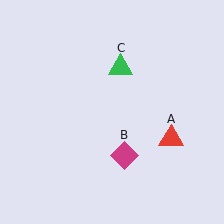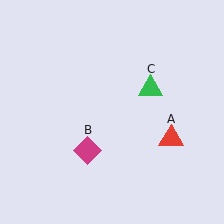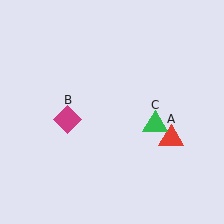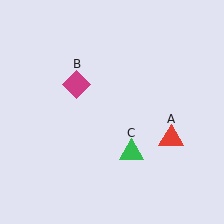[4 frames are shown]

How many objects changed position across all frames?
2 objects changed position: magenta diamond (object B), green triangle (object C).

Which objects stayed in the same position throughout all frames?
Red triangle (object A) remained stationary.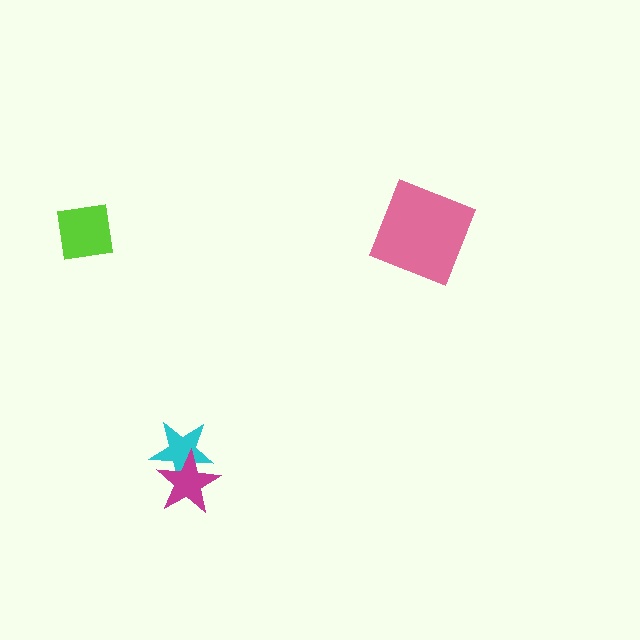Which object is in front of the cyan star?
The magenta star is in front of the cyan star.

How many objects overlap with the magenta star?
1 object overlaps with the magenta star.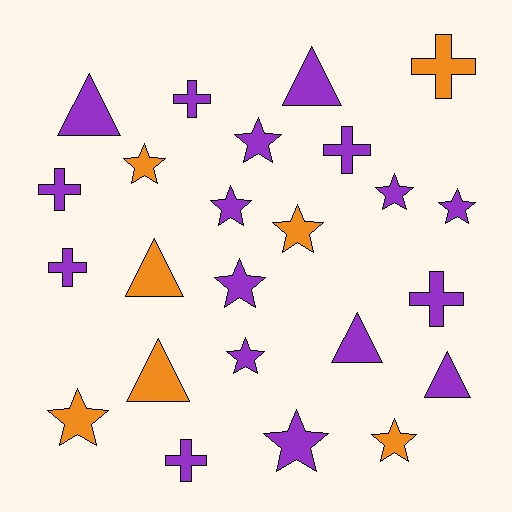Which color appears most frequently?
Purple, with 17 objects.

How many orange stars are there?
There are 4 orange stars.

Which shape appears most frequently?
Star, with 11 objects.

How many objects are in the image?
There are 24 objects.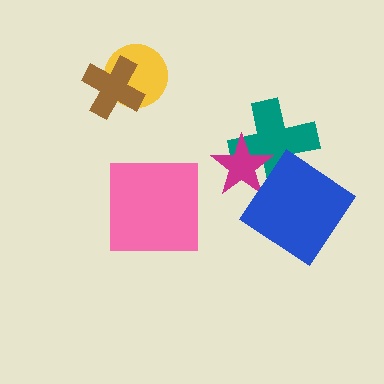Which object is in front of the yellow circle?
The brown cross is in front of the yellow circle.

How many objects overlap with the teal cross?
2 objects overlap with the teal cross.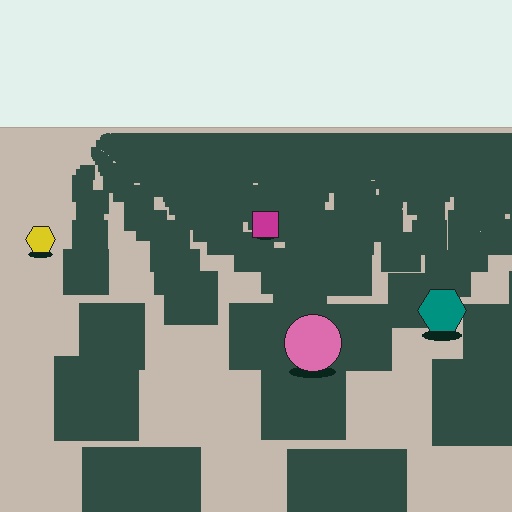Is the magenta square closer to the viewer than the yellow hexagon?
No. The yellow hexagon is closer — you can tell from the texture gradient: the ground texture is coarser near it.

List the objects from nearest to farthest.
From nearest to farthest: the pink circle, the teal hexagon, the yellow hexagon, the magenta square.